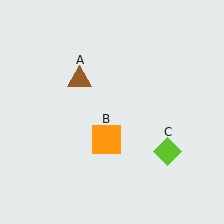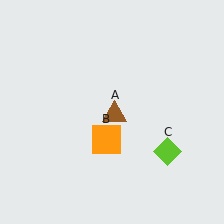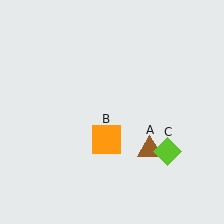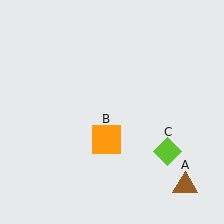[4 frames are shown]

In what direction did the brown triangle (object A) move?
The brown triangle (object A) moved down and to the right.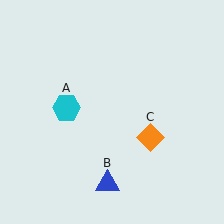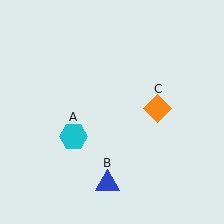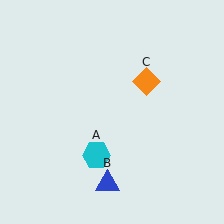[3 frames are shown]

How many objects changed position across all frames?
2 objects changed position: cyan hexagon (object A), orange diamond (object C).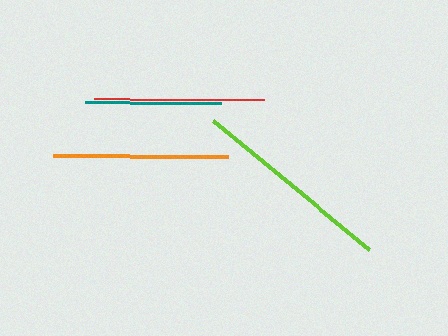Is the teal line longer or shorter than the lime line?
The lime line is longer than the teal line.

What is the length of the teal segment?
The teal segment is approximately 136 pixels long.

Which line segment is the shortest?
The teal line is the shortest at approximately 136 pixels.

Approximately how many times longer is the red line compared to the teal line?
The red line is approximately 1.2 times the length of the teal line.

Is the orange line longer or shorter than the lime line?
The lime line is longer than the orange line.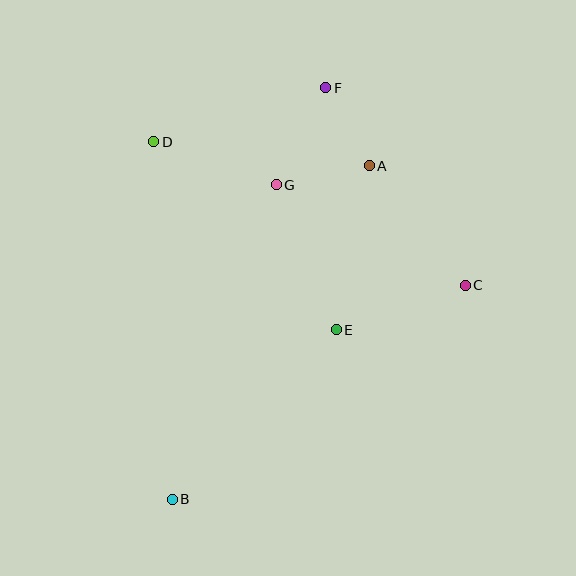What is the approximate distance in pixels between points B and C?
The distance between B and C is approximately 363 pixels.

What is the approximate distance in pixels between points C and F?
The distance between C and F is approximately 242 pixels.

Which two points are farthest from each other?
Points B and F are farthest from each other.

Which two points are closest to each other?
Points A and F are closest to each other.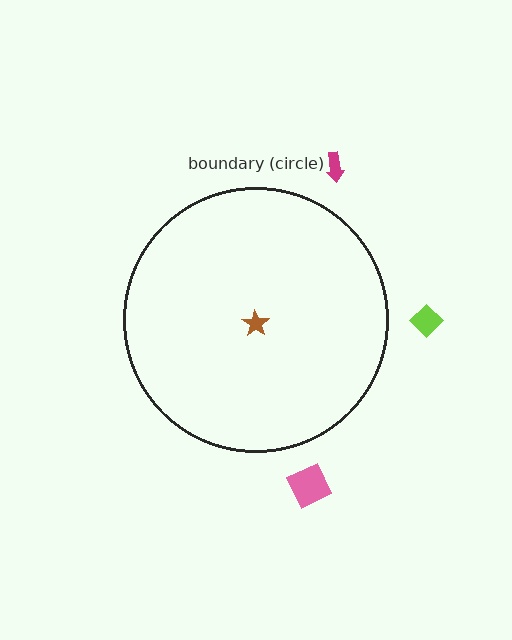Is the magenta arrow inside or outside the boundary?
Outside.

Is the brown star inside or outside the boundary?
Inside.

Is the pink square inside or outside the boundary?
Outside.